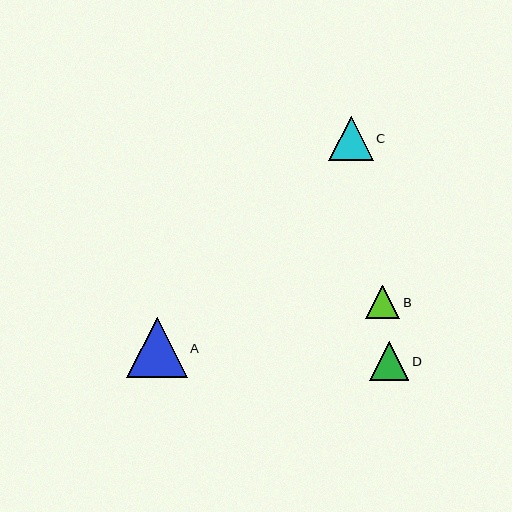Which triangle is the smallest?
Triangle B is the smallest with a size of approximately 34 pixels.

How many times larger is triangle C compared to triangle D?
Triangle C is approximately 1.1 times the size of triangle D.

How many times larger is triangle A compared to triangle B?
Triangle A is approximately 1.8 times the size of triangle B.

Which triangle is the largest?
Triangle A is the largest with a size of approximately 61 pixels.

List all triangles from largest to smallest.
From largest to smallest: A, C, D, B.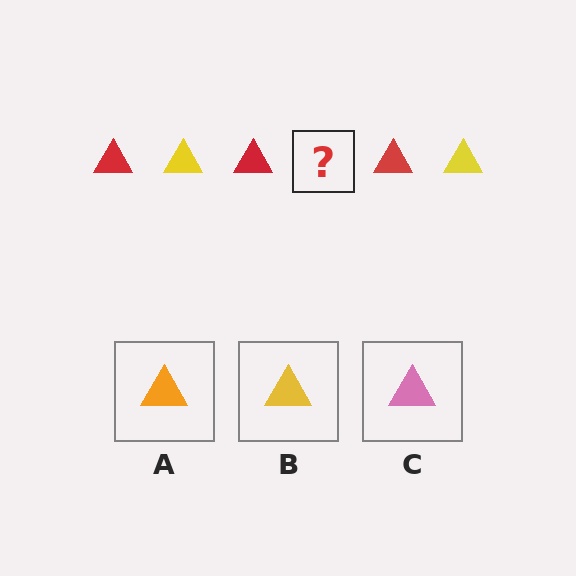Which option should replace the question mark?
Option B.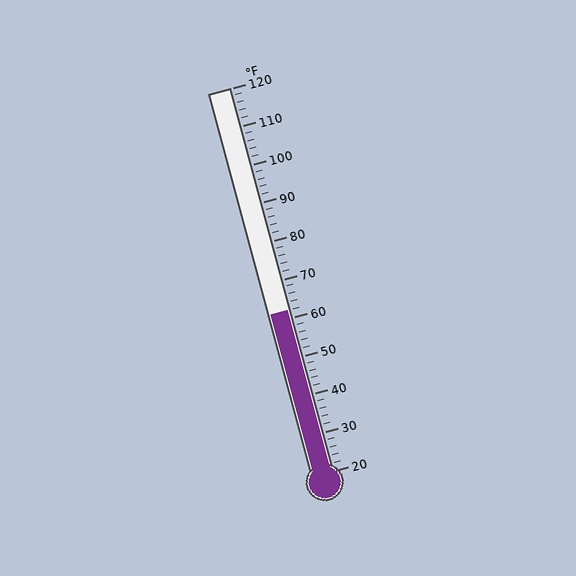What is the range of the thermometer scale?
The thermometer scale ranges from 20°F to 120°F.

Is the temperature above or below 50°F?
The temperature is above 50°F.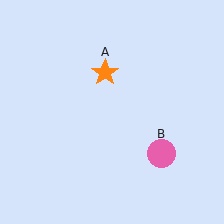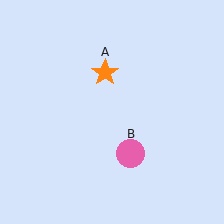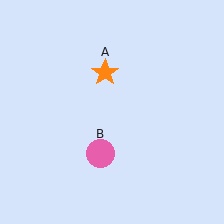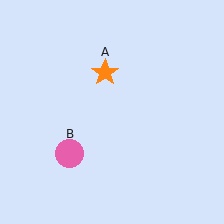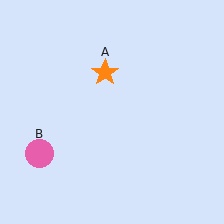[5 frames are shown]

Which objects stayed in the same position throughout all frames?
Orange star (object A) remained stationary.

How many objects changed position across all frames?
1 object changed position: pink circle (object B).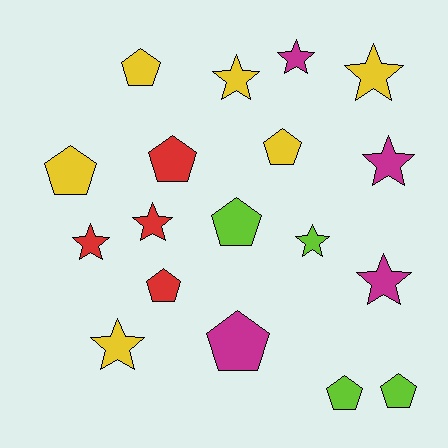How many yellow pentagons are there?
There are 3 yellow pentagons.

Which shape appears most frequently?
Star, with 9 objects.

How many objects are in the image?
There are 18 objects.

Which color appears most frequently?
Yellow, with 6 objects.